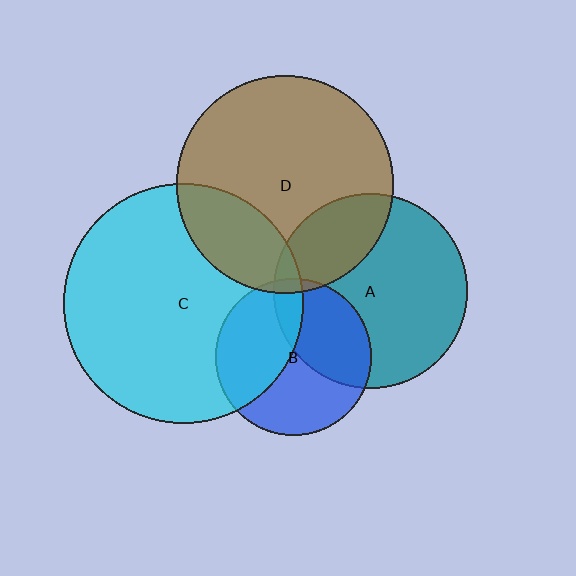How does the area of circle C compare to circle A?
Approximately 1.5 times.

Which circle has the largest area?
Circle C (cyan).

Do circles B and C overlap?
Yes.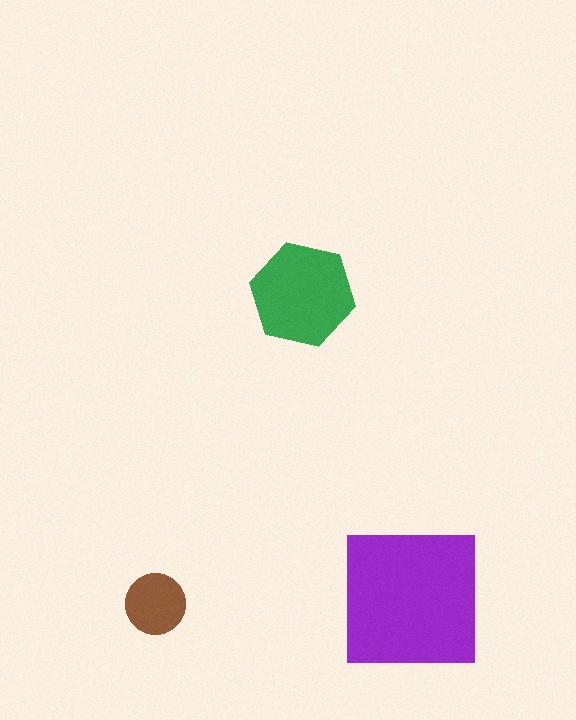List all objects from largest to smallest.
The purple square, the green hexagon, the brown circle.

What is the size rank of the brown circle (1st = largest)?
3rd.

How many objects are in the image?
There are 3 objects in the image.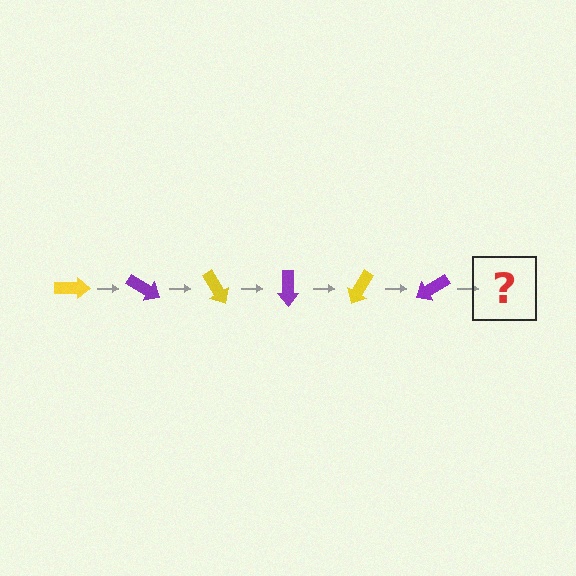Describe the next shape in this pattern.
It should be a yellow arrow, rotated 180 degrees from the start.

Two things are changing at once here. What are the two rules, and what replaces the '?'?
The two rules are that it rotates 30 degrees each step and the color cycles through yellow and purple. The '?' should be a yellow arrow, rotated 180 degrees from the start.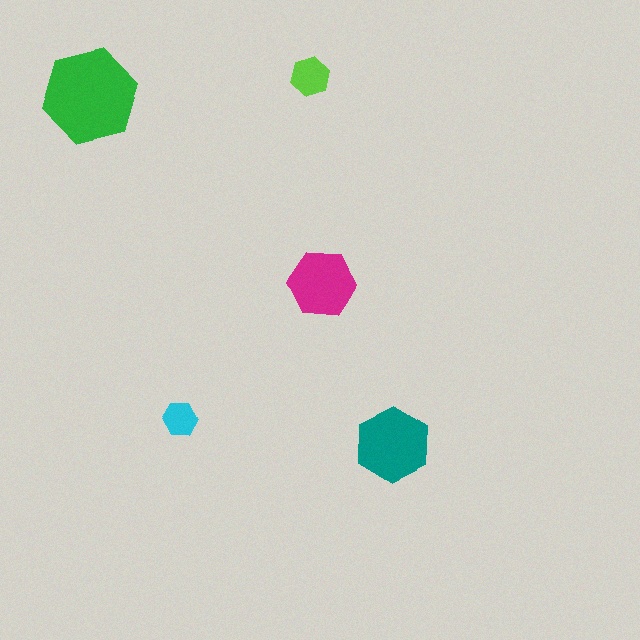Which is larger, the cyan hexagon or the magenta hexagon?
The magenta one.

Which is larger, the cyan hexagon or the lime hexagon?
The lime one.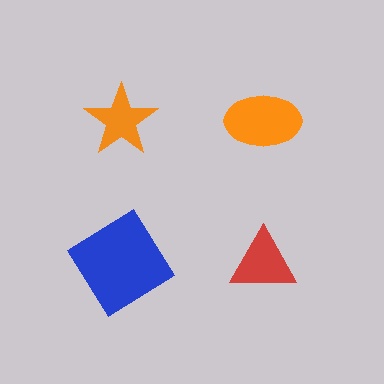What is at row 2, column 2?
A red triangle.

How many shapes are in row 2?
2 shapes.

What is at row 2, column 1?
A blue diamond.